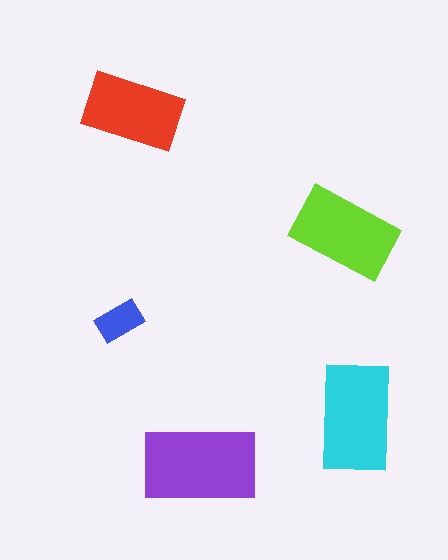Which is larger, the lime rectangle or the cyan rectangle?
The cyan one.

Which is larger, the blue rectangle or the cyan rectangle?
The cyan one.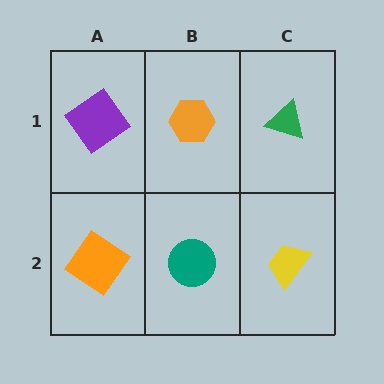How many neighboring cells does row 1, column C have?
2.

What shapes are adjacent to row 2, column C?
A green triangle (row 1, column C), a teal circle (row 2, column B).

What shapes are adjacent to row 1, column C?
A yellow trapezoid (row 2, column C), an orange hexagon (row 1, column B).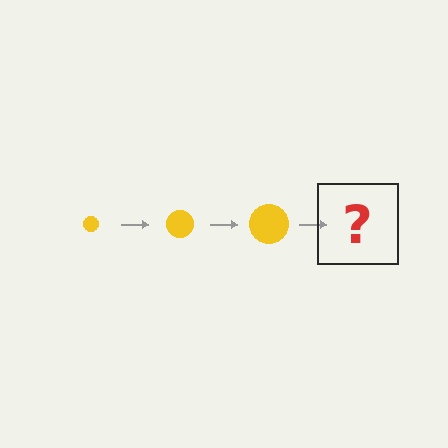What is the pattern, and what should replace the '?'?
The pattern is that the circle gets progressively larger each step. The '?' should be a yellow circle, larger than the previous one.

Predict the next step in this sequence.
The next step is a yellow circle, larger than the previous one.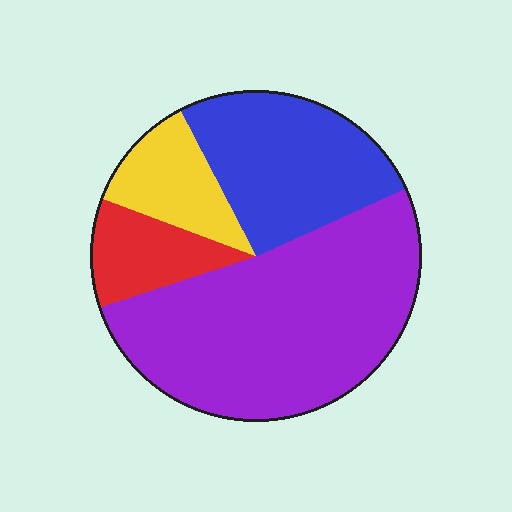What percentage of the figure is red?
Red covers about 10% of the figure.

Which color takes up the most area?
Purple, at roughly 50%.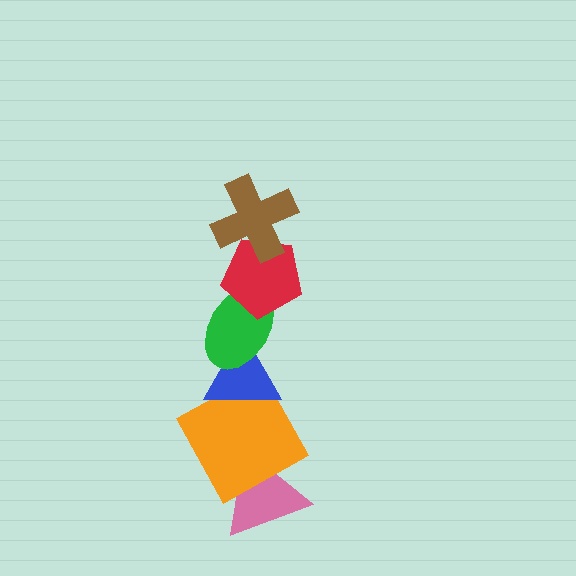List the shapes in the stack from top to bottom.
From top to bottom: the brown cross, the red pentagon, the green ellipse, the blue triangle, the orange square, the pink triangle.